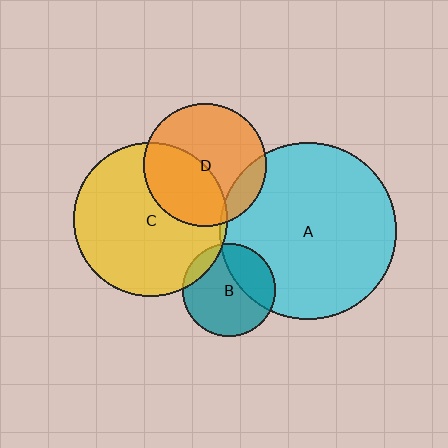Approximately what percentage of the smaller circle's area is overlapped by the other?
Approximately 10%.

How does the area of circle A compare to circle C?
Approximately 1.3 times.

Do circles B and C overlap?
Yes.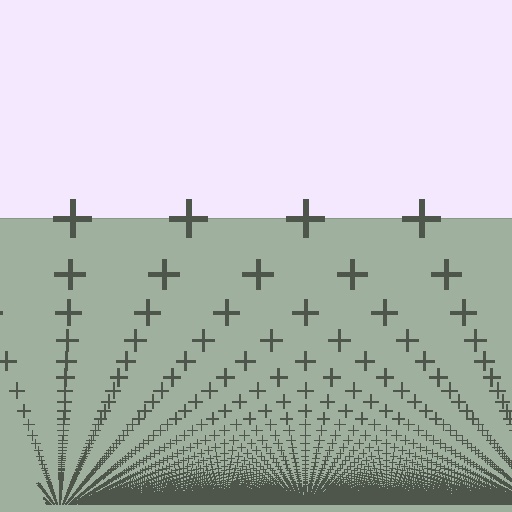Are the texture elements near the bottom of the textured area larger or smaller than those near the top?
Smaller. The gradient is inverted — elements near the bottom are smaller and denser.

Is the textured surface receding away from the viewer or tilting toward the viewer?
The surface appears to tilt toward the viewer. Texture elements get larger and sparser toward the top.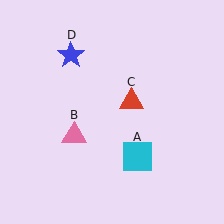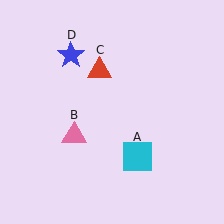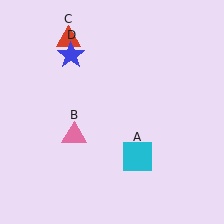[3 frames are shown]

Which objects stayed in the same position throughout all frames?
Cyan square (object A) and pink triangle (object B) and blue star (object D) remained stationary.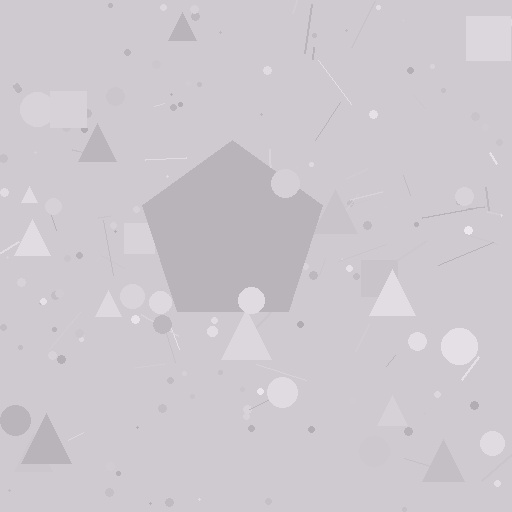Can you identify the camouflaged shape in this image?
The camouflaged shape is a pentagon.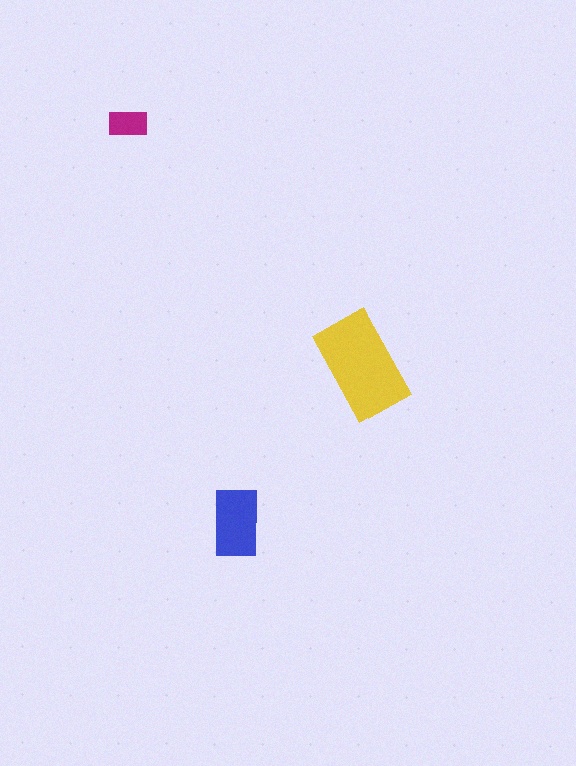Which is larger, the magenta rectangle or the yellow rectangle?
The yellow one.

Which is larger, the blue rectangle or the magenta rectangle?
The blue one.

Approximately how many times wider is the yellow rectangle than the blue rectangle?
About 1.5 times wider.